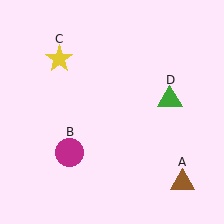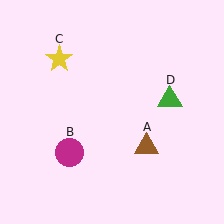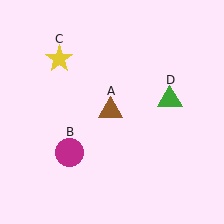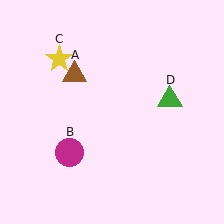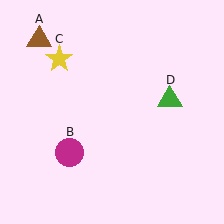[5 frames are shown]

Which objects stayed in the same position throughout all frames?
Magenta circle (object B) and yellow star (object C) and green triangle (object D) remained stationary.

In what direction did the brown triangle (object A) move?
The brown triangle (object A) moved up and to the left.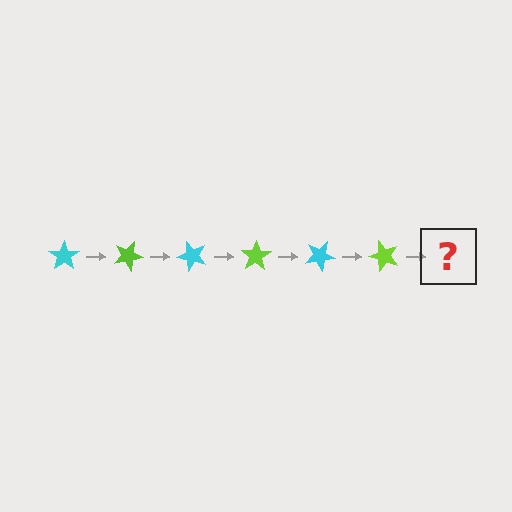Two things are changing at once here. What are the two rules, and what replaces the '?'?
The two rules are that it rotates 25 degrees each step and the color cycles through cyan and lime. The '?' should be a cyan star, rotated 150 degrees from the start.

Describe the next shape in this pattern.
It should be a cyan star, rotated 150 degrees from the start.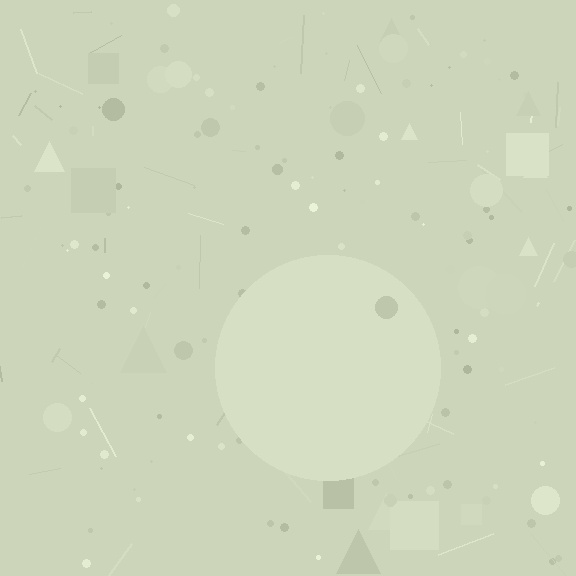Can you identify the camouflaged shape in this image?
The camouflaged shape is a circle.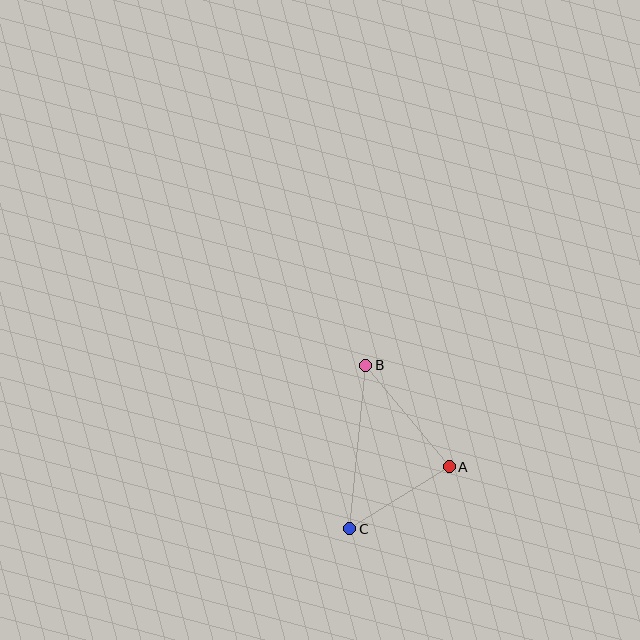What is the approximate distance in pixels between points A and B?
The distance between A and B is approximately 131 pixels.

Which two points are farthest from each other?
Points B and C are farthest from each other.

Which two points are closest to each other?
Points A and C are closest to each other.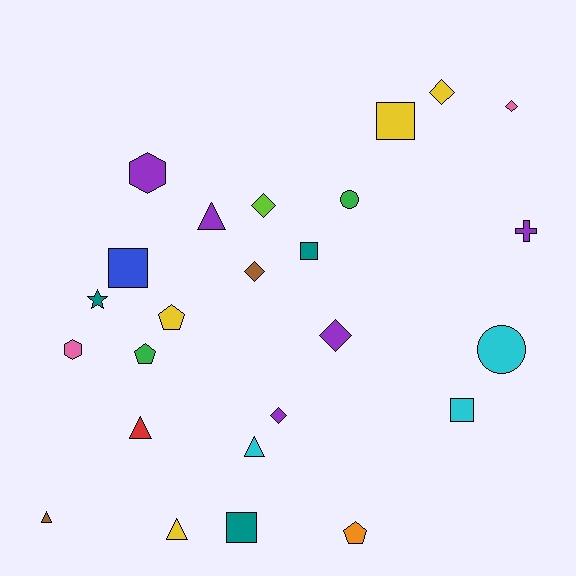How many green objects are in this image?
There are 2 green objects.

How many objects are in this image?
There are 25 objects.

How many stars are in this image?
There is 1 star.